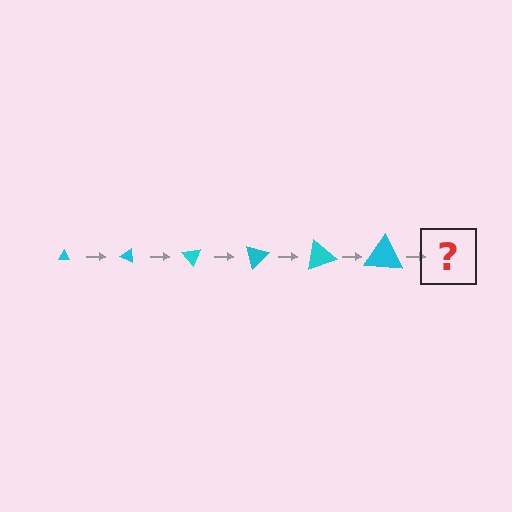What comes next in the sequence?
The next element should be a triangle, larger than the previous one and rotated 150 degrees from the start.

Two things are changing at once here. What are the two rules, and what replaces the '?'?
The two rules are that the triangle grows larger each step and it rotates 25 degrees each step. The '?' should be a triangle, larger than the previous one and rotated 150 degrees from the start.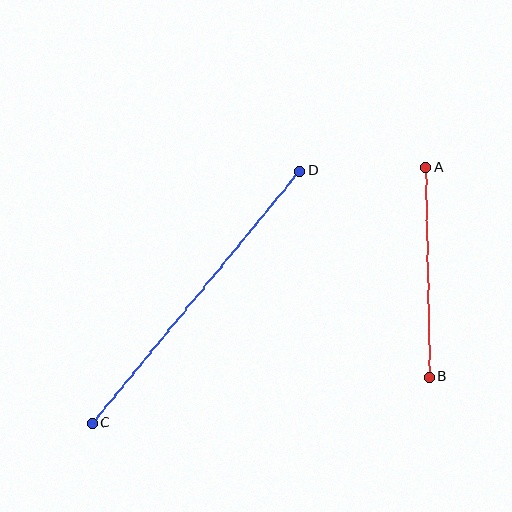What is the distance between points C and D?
The distance is approximately 327 pixels.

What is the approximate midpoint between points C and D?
The midpoint is at approximately (196, 297) pixels.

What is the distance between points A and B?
The distance is approximately 210 pixels.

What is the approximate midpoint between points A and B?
The midpoint is at approximately (427, 272) pixels.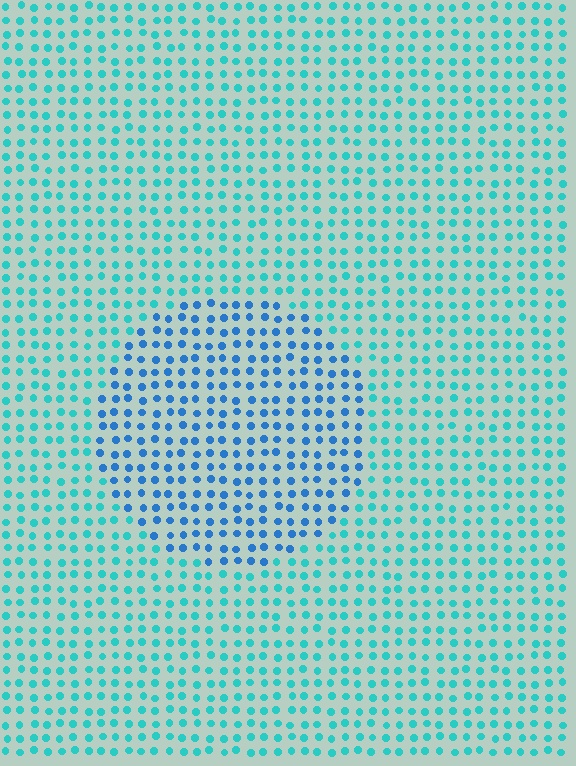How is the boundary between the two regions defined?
The boundary is defined purely by a slight shift in hue (about 34 degrees). Spacing, size, and orientation are identical on both sides.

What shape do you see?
I see a circle.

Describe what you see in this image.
The image is filled with small cyan elements in a uniform arrangement. A circle-shaped region is visible where the elements are tinted to a slightly different hue, forming a subtle color boundary.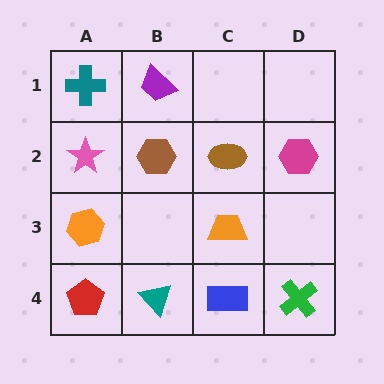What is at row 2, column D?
A magenta hexagon.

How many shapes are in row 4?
4 shapes.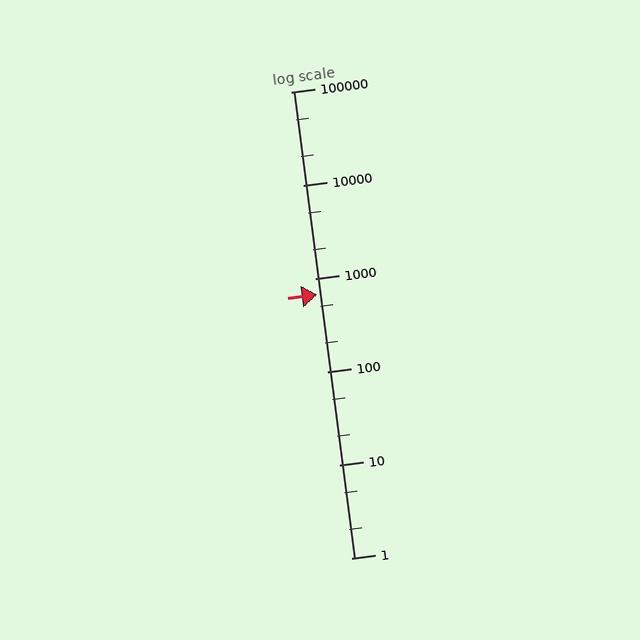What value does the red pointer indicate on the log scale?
The pointer indicates approximately 670.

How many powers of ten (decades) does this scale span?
The scale spans 5 decades, from 1 to 100000.